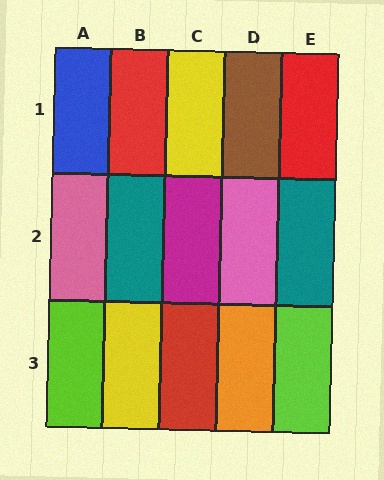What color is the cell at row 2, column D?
Pink.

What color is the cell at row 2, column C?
Magenta.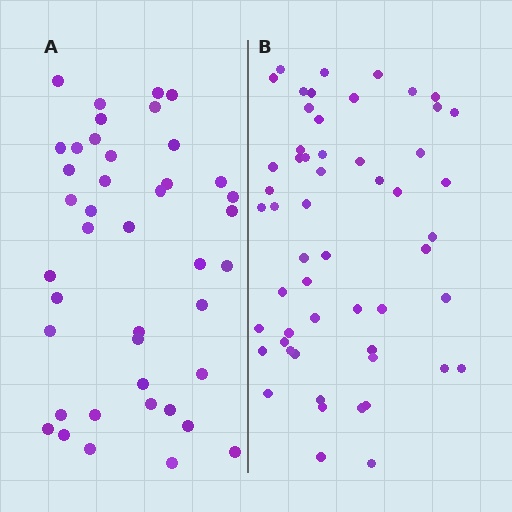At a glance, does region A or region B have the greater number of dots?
Region B (the right region) has more dots.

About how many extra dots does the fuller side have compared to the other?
Region B has approximately 15 more dots than region A.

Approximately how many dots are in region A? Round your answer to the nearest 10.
About 40 dots. (The exact count is 42, which rounds to 40.)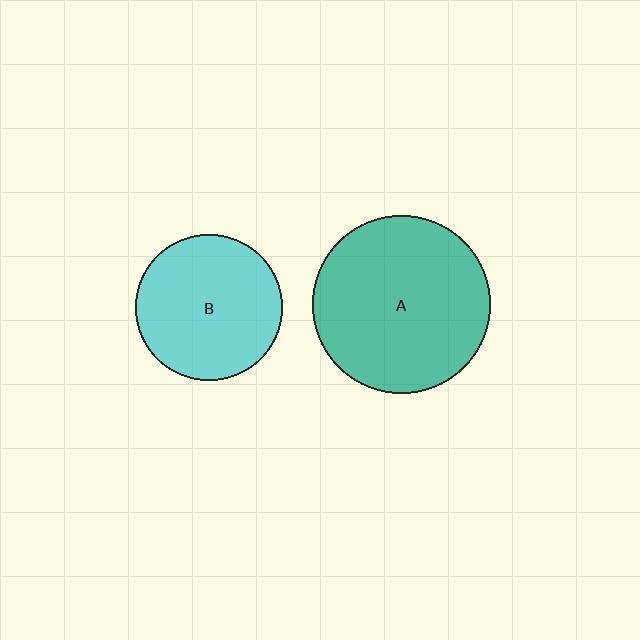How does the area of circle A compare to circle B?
Approximately 1.5 times.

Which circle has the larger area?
Circle A (teal).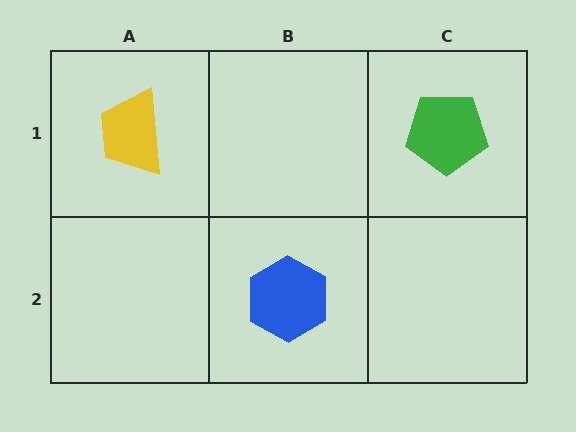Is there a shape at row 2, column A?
No, that cell is empty.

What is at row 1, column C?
A green pentagon.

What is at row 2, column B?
A blue hexagon.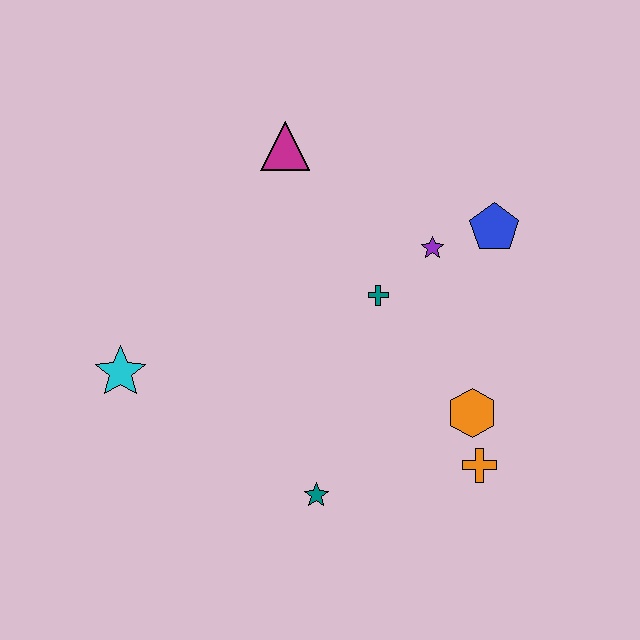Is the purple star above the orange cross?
Yes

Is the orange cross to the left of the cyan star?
No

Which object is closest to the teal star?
The orange cross is closest to the teal star.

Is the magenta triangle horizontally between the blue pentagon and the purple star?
No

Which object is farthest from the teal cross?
The cyan star is farthest from the teal cross.